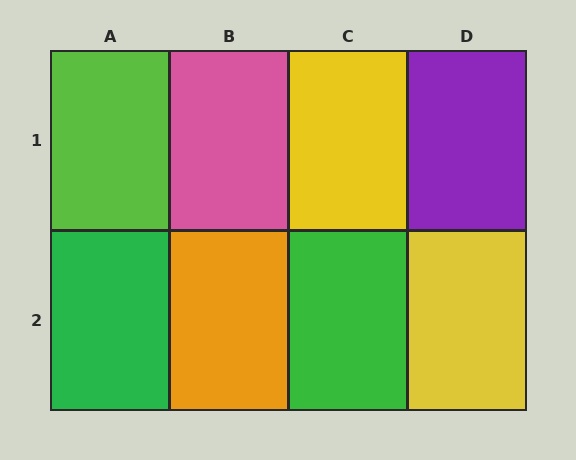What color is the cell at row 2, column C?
Green.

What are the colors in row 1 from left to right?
Lime, pink, yellow, purple.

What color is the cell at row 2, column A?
Green.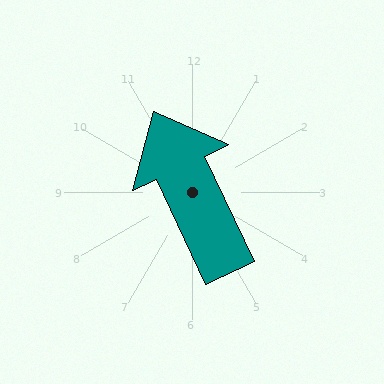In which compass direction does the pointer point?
Northwest.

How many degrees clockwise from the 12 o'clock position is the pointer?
Approximately 335 degrees.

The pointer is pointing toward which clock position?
Roughly 11 o'clock.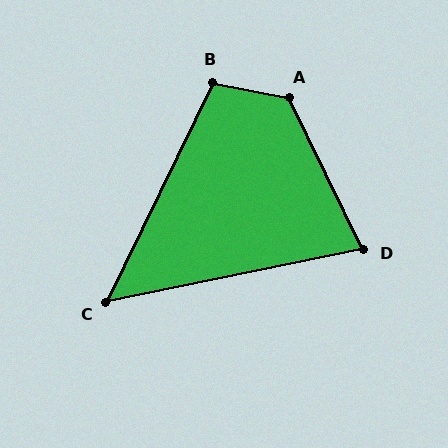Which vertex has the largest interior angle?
A, at approximately 127 degrees.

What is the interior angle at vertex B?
Approximately 105 degrees (obtuse).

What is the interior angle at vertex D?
Approximately 75 degrees (acute).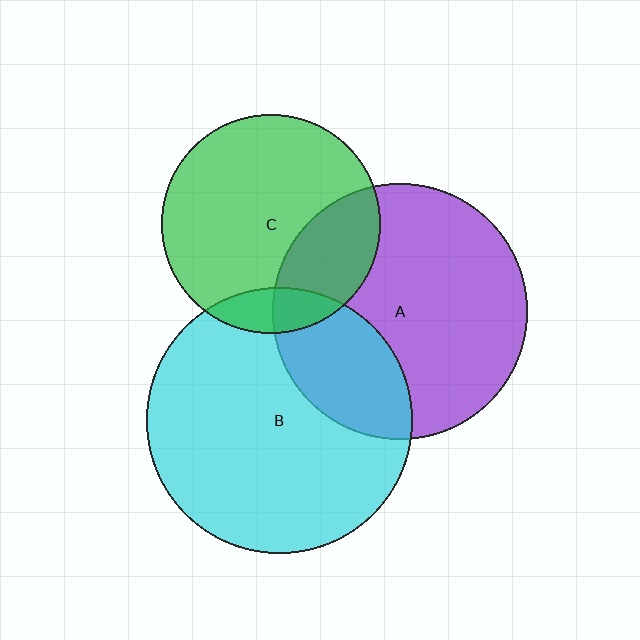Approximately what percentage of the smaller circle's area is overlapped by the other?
Approximately 10%.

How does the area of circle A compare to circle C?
Approximately 1.4 times.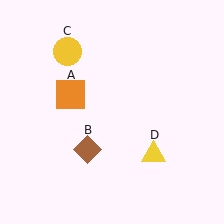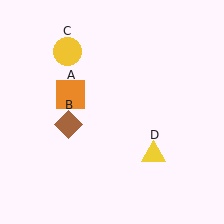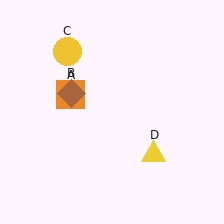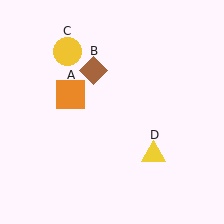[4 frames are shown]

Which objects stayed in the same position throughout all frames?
Orange square (object A) and yellow circle (object C) and yellow triangle (object D) remained stationary.